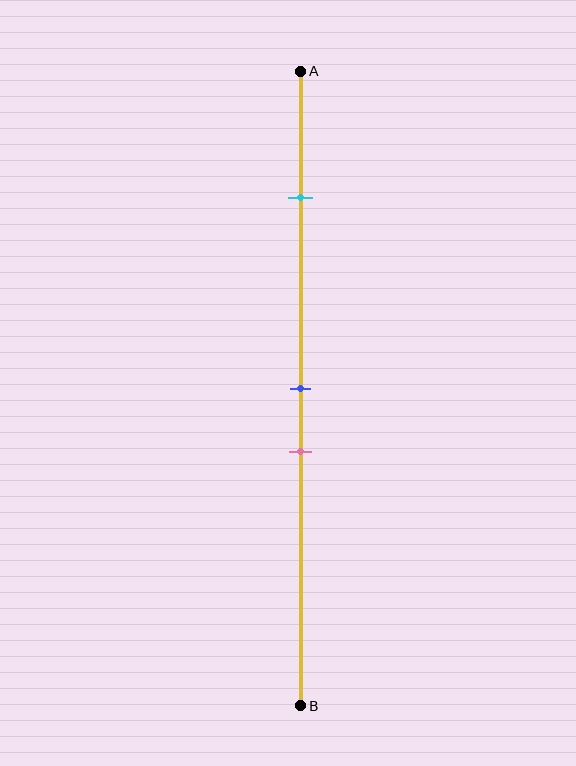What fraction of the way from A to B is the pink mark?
The pink mark is approximately 60% (0.6) of the way from A to B.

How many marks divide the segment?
There are 3 marks dividing the segment.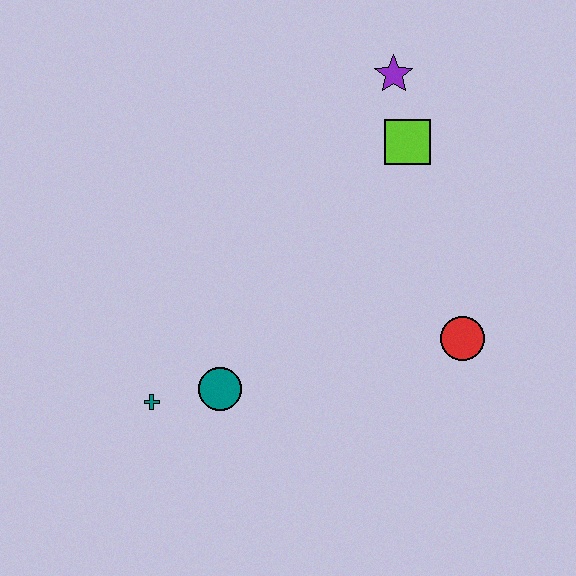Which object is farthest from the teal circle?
The purple star is farthest from the teal circle.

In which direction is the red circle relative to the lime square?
The red circle is below the lime square.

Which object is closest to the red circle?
The lime square is closest to the red circle.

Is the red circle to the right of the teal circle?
Yes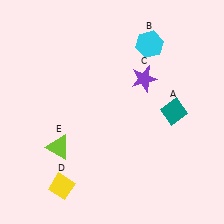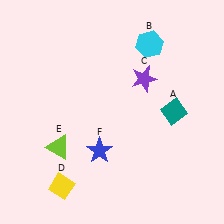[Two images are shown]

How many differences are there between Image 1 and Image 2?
There is 1 difference between the two images.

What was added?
A blue star (F) was added in Image 2.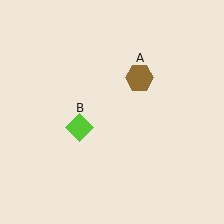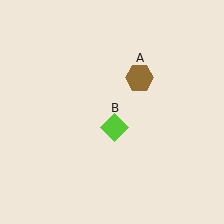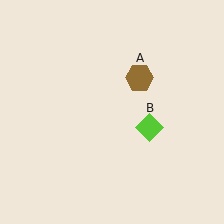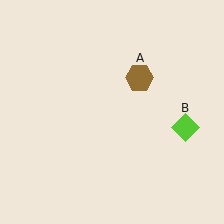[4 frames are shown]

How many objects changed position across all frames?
1 object changed position: lime diamond (object B).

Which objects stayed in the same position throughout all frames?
Brown hexagon (object A) remained stationary.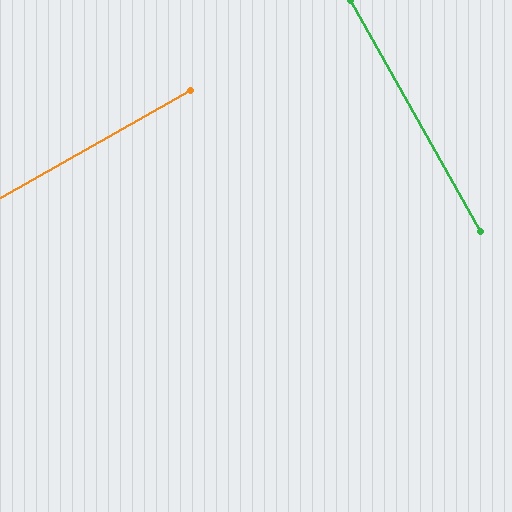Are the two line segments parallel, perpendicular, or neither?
Perpendicular — they meet at approximately 90°.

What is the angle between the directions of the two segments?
Approximately 90 degrees.